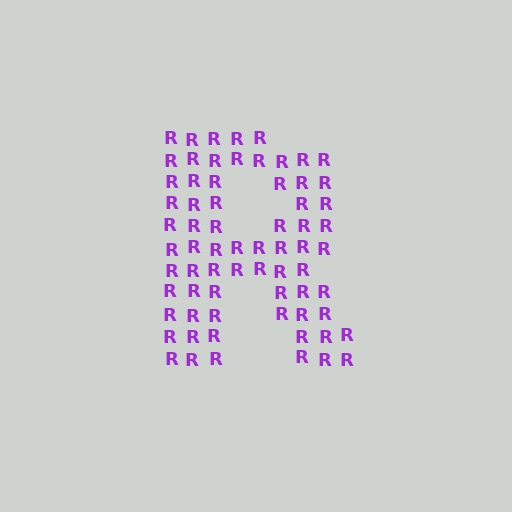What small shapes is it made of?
It is made of small letter R's.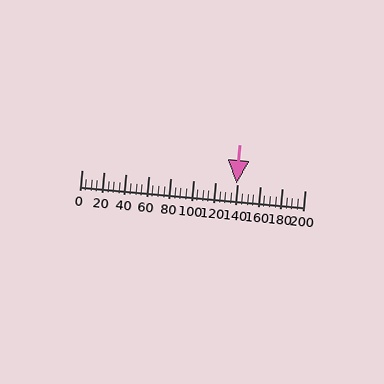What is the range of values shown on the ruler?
The ruler shows values from 0 to 200.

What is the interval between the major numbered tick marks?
The major tick marks are spaced 20 units apart.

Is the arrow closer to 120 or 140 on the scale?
The arrow is closer to 140.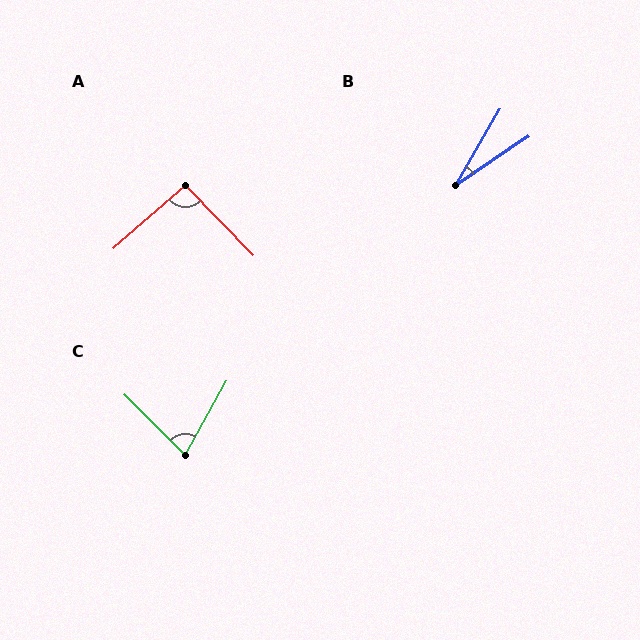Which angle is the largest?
A, at approximately 93 degrees.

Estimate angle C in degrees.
Approximately 75 degrees.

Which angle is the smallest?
B, at approximately 26 degrees.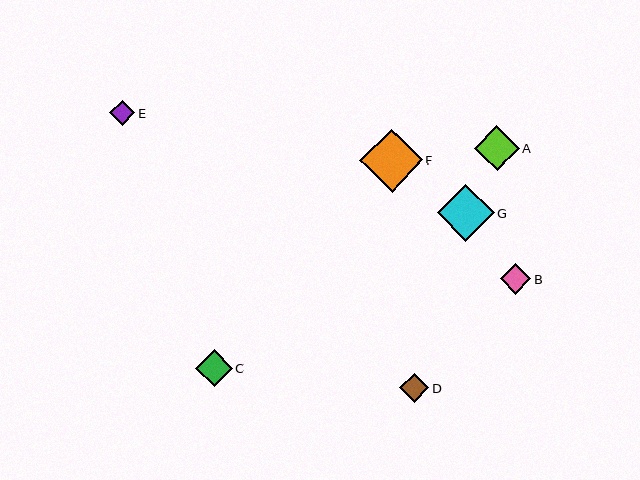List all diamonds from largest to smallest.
From largest to smallest: F, G, A, C, B, D, E.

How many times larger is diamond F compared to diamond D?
Diamond F is approximately 2.2 times the size of diamond D.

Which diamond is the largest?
Diamond F is the largest with a size of approximately 63 pixels.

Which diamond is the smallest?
Diamond E is the smallest with a size of approximately 25 pixels.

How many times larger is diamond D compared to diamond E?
Diamond D is approximately 1.2 times the size of diamond E.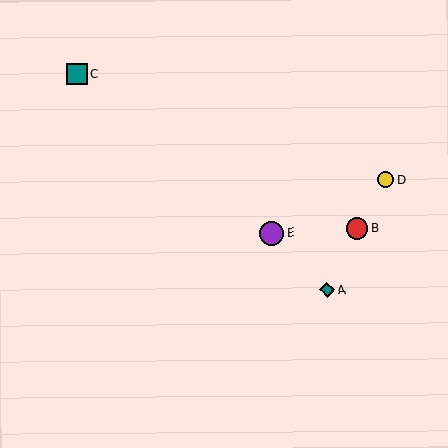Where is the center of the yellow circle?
The center of the yellow circle is at (385, 179).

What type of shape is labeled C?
Shape C is a teal square.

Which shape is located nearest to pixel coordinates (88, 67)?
The teal square (labeled C) at (77, 74) is nearest to that location.